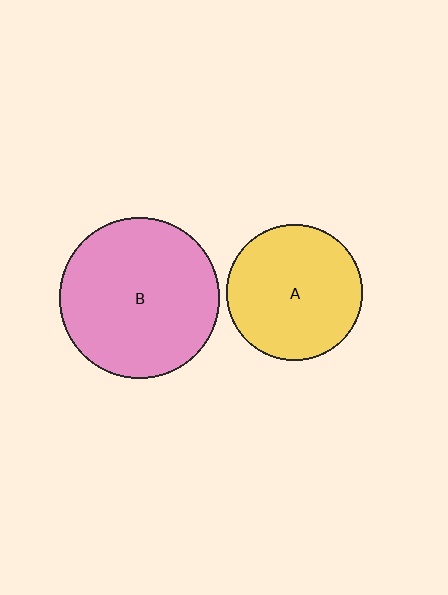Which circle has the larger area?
Circle B (pink).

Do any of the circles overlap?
No, none of the circles overlap.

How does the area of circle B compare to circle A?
Approximately 1.4 times.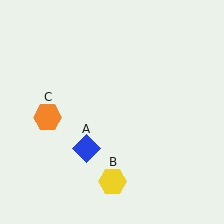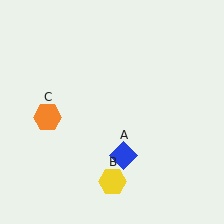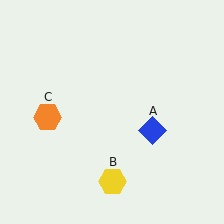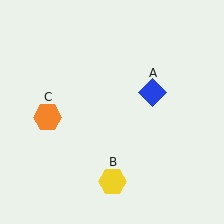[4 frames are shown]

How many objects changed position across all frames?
1 object changed position: blue diamond (object A).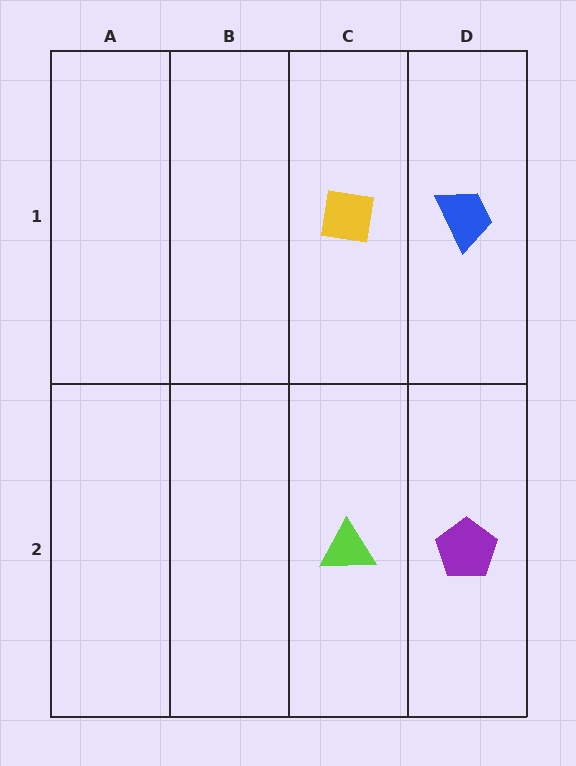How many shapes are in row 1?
2 shapes.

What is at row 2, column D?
A purple pentagon.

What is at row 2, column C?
A lime triangle.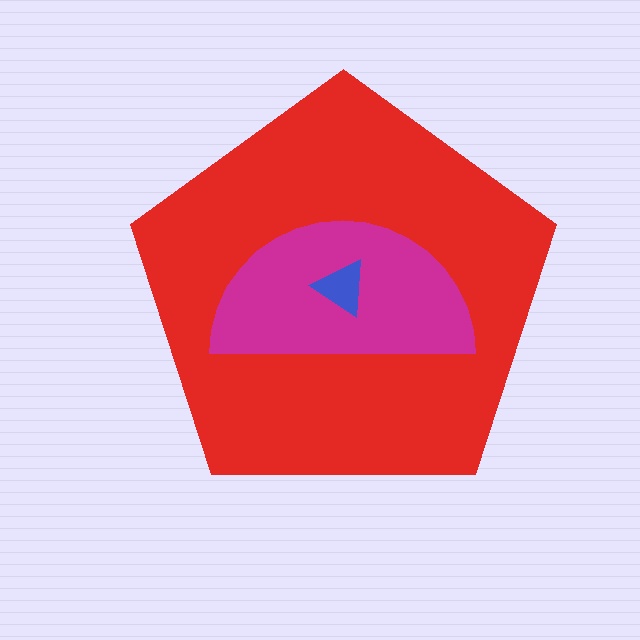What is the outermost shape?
The red pentagon.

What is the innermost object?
The blue triangle.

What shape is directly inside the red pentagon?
The magenta semicircle.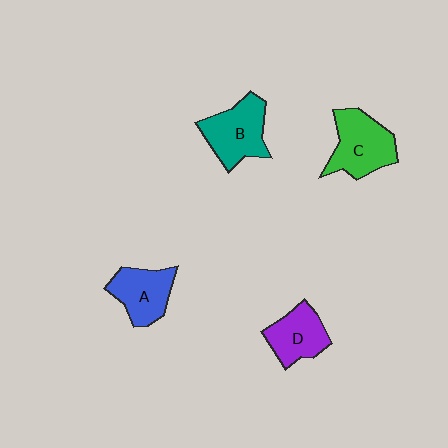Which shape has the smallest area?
Shape D (purple).